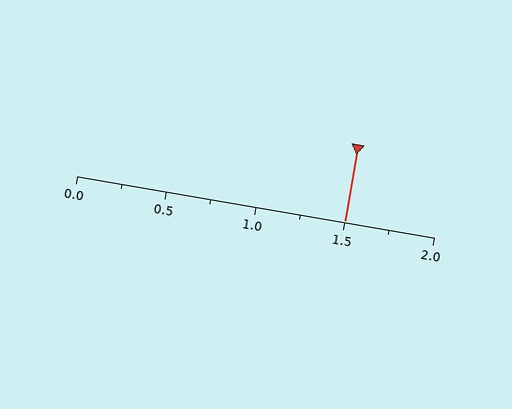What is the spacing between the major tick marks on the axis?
The major ticks are spaced 0.5 apart.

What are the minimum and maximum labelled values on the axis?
The axis runs from 0.0 to 2.0.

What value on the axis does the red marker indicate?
The marker indicates approximately 1.5.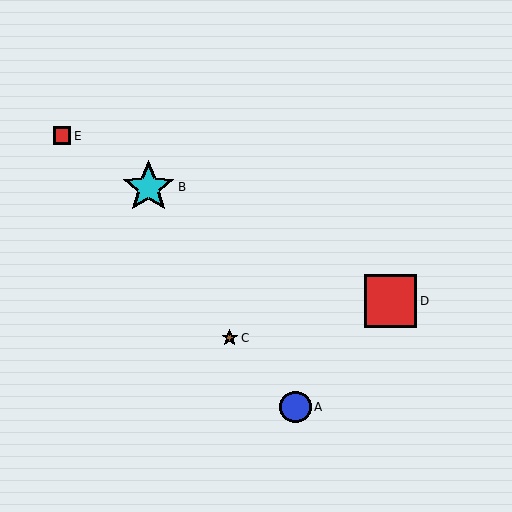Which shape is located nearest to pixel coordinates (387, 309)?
The red square (labeled D) at (390, 301) is nearest to that location.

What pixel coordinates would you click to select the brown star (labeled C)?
Click at (230, 338) to select the brown star C.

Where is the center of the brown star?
The center of the brown star is at (230, 338).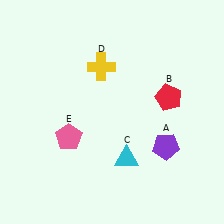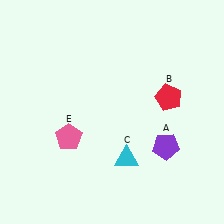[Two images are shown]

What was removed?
The yellow cross (D) was removed in Image 2.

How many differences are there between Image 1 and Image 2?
There is 1 difference between the two images.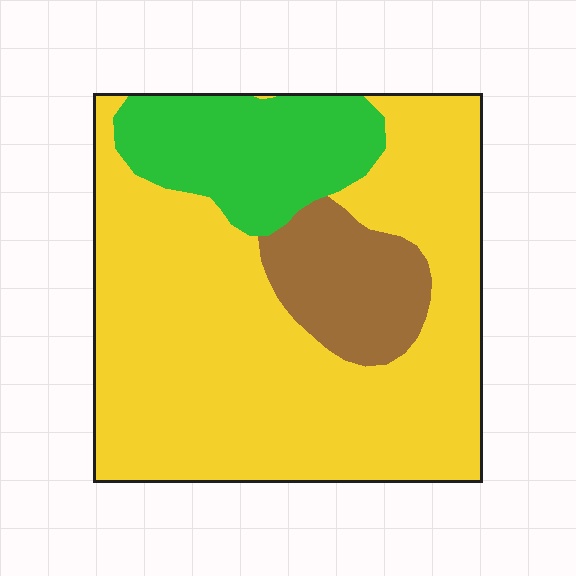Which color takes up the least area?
Brown, at roughly 15%.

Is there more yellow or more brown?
Yellow.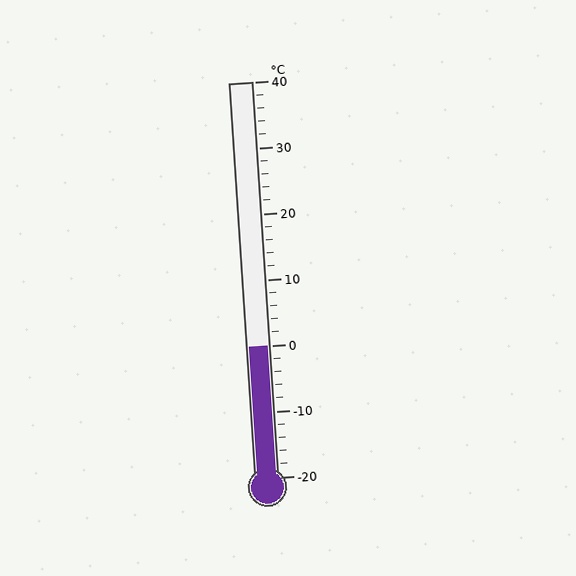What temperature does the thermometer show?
The thermometer shows approximately 0°C.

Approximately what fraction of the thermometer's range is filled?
The thermometer is filled to approximately 35% of its range.